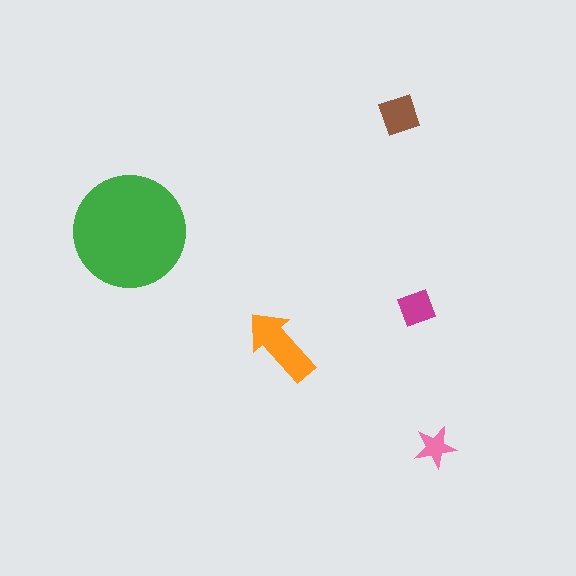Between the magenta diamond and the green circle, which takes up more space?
The green circle.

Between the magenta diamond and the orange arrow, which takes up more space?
The orange arrow.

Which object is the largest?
The green circle.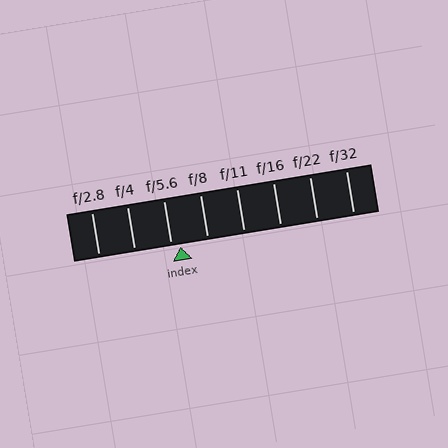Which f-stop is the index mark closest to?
The index mark is closest to f/5.6.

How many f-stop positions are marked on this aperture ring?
There are 8 f-stop positions marked.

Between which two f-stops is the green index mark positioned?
The index mark is between f/5.6 and f/8.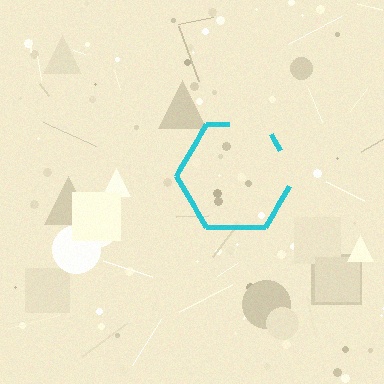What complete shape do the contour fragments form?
The contour fragments form a hexagon.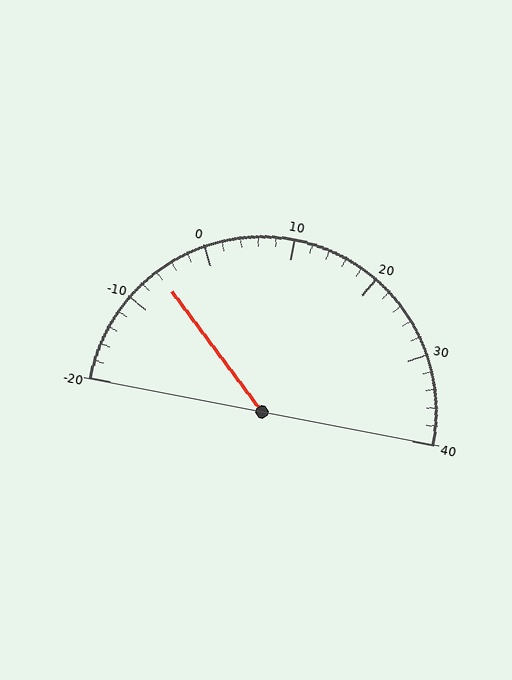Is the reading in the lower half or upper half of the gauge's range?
The reading is in the lower half of the range (-20 to 40).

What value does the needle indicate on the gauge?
The needle indicates approximately -6.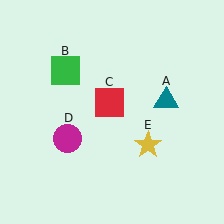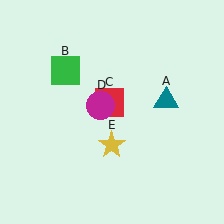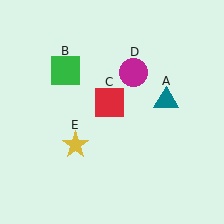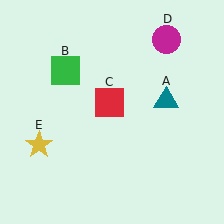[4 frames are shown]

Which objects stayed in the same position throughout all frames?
Teal triangle (object A) and green square (object B) and red square (object C) remained stationary.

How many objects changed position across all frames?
2 objects changed position: magenta circle (object D), yellow star (object E).